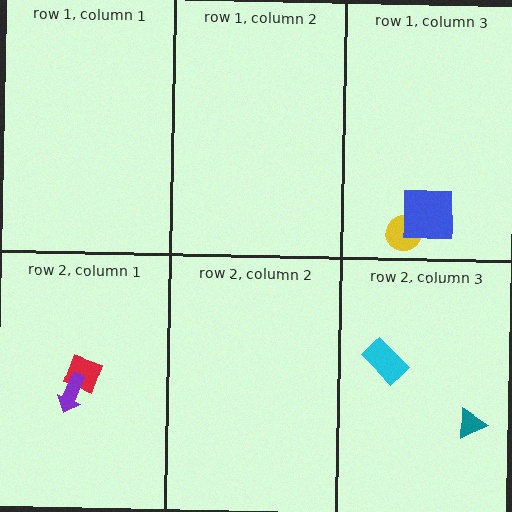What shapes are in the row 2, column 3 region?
The teal triangle, the cyan rectangle.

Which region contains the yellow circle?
The row 1, column 3 region.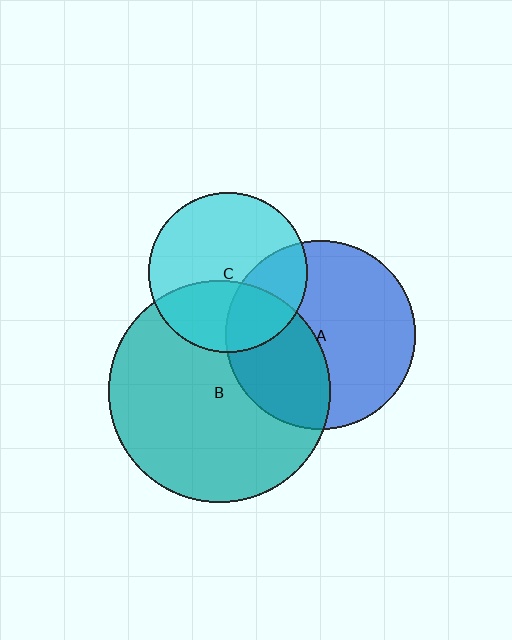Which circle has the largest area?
Circle B (teal).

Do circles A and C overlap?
Yes.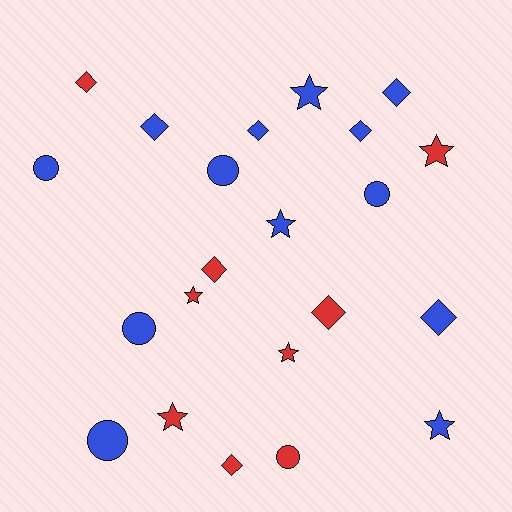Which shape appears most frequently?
Diamond, with 9 objects.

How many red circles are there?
There is 1 red circle.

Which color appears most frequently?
Blue, with 13 objects.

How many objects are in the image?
There are 22 objects.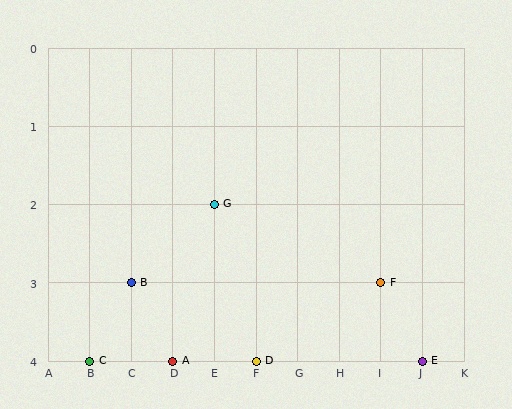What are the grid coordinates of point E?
Point E is at grid coordinates (J, 4).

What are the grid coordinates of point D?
Point D is at grid coordinates (F, 4).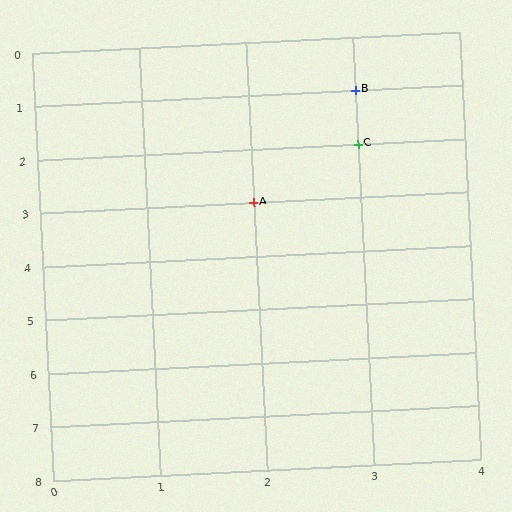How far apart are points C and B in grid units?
Points C and B are 1 row apart.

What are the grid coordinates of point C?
Point C is at grid coordinates (3, 2).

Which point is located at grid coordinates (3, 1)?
Point B is at (3, 1).